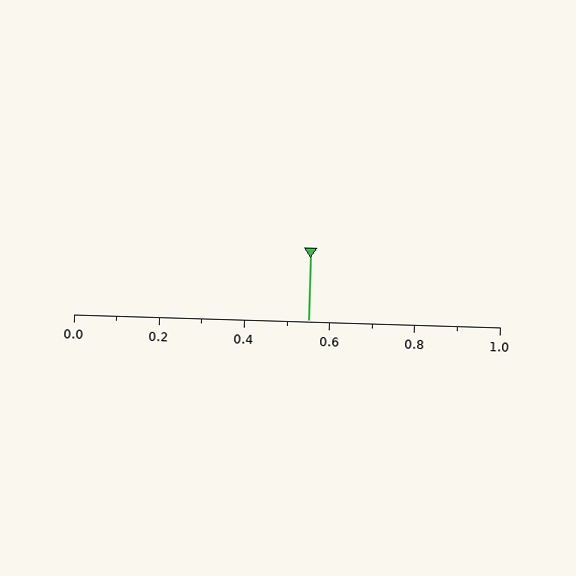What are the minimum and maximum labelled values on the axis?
The axis runs from 0.0 to 1.0.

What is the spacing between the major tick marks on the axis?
The major ticks are spaced 0.2 apart.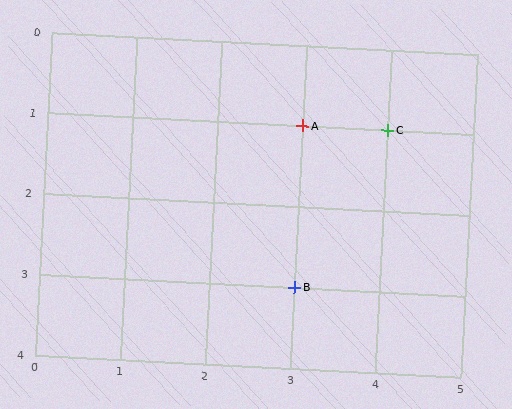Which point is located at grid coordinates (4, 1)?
Point C is at (4, 1).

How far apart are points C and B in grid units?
Points C and B are 1 column and 2 rows apart (about 2.2 grid units diagonally).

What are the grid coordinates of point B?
Point B is at grid coordinates (3, 3).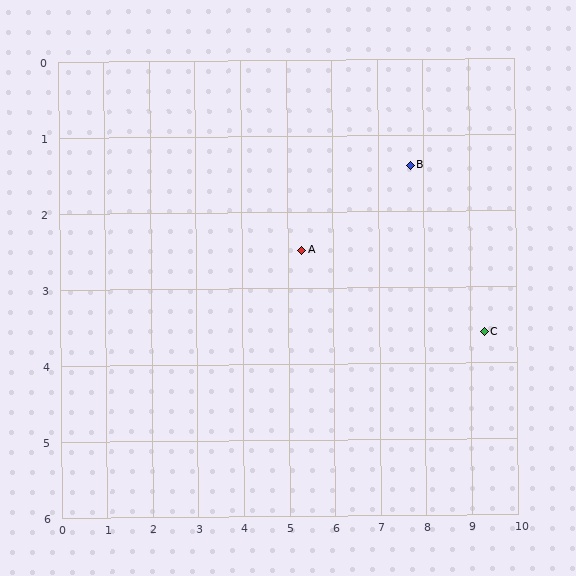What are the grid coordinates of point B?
Point B is at approximately (7.7, 1.4).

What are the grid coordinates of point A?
Point A is at approximately (5.3, 2.5).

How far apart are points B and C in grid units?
Points B and C are about 2.7 grid units apart.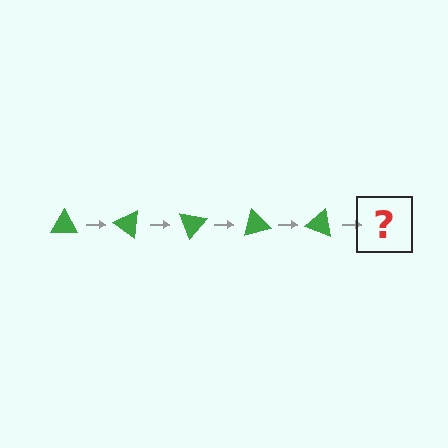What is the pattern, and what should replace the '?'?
The pattern is that the triangle rotates 35 degrees each step. The '?' should be a green triangle rotated 175 degrees.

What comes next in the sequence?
The next element should be a green triangle rotated 175 degrees.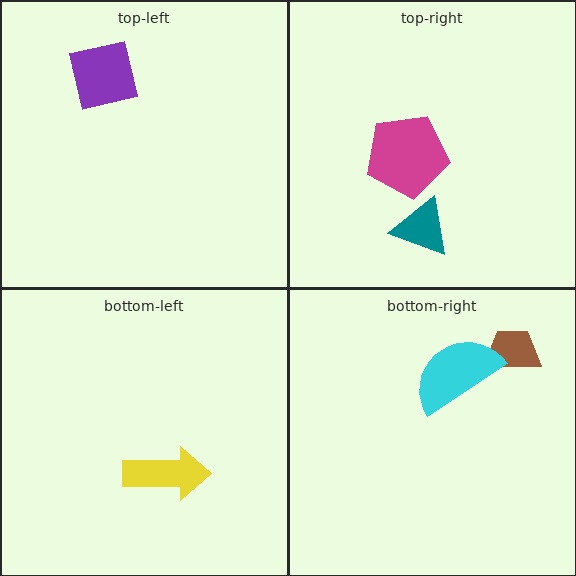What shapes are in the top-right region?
The magenta pentagon, the teal triangle.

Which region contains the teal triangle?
The top-right region.